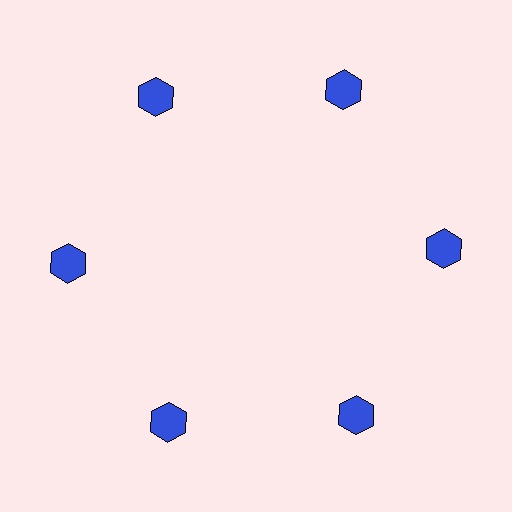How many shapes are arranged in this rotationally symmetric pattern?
There are 6 shapes, arranged in 6 groups of 1.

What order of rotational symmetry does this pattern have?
This pattern has 6-fold rotational symmetry.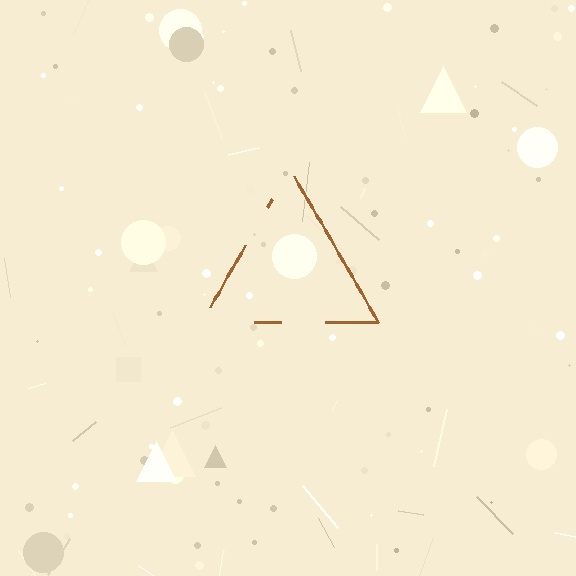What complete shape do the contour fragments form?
The contour fragments form a triangle.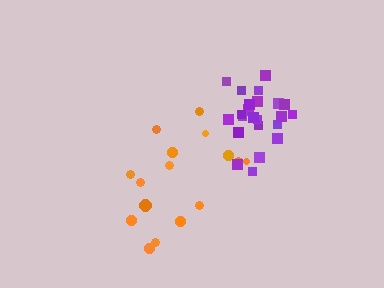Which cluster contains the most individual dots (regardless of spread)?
Purple (24).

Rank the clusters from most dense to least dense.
purple, orange.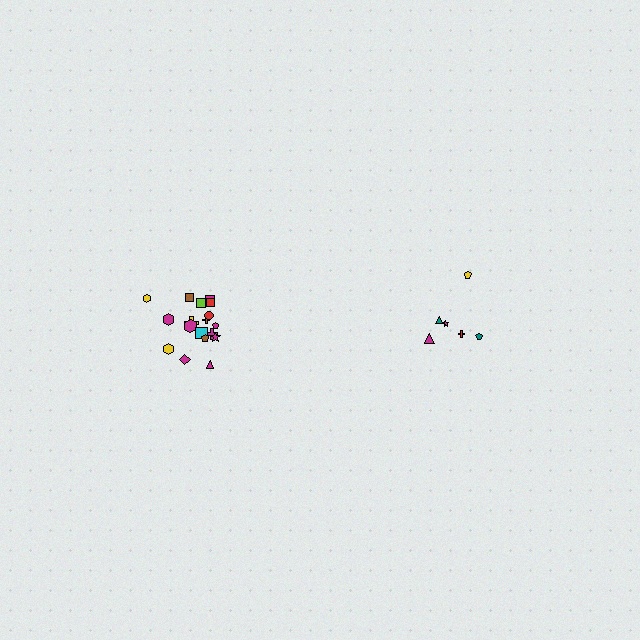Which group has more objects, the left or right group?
The left group.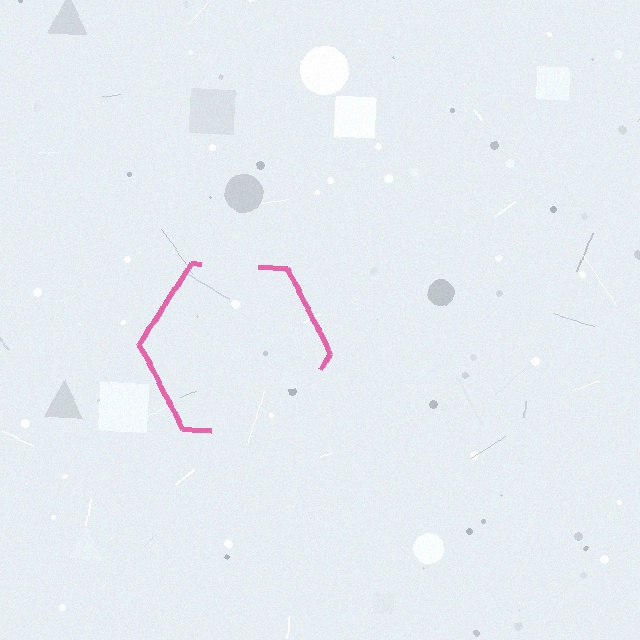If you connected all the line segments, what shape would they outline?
They would outline a hexagon.